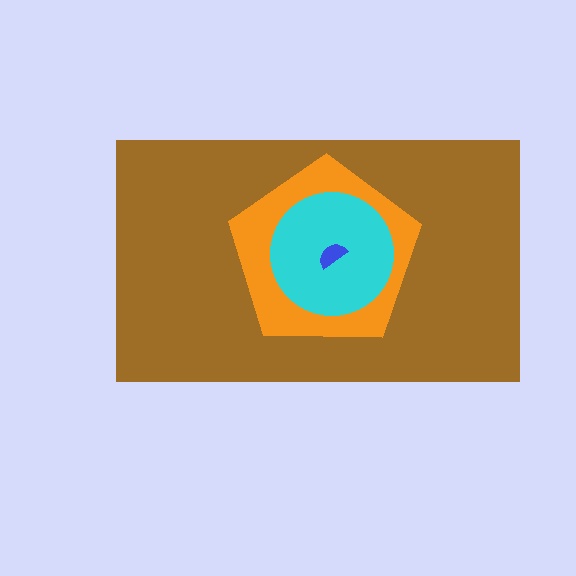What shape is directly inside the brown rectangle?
The orange pentagon.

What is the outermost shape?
The brown rectangle.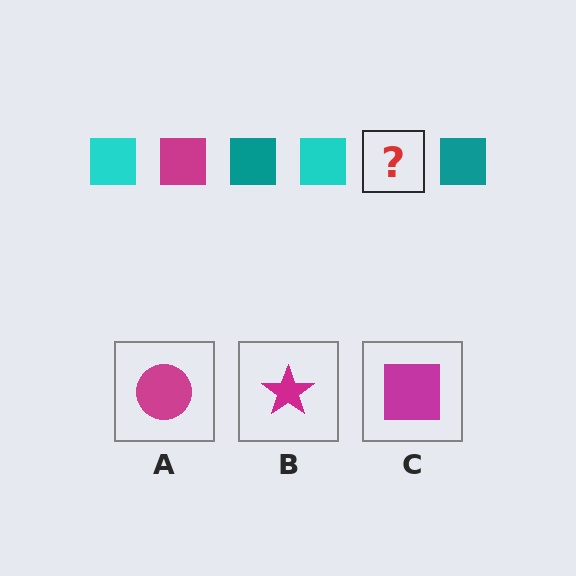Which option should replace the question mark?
Option C.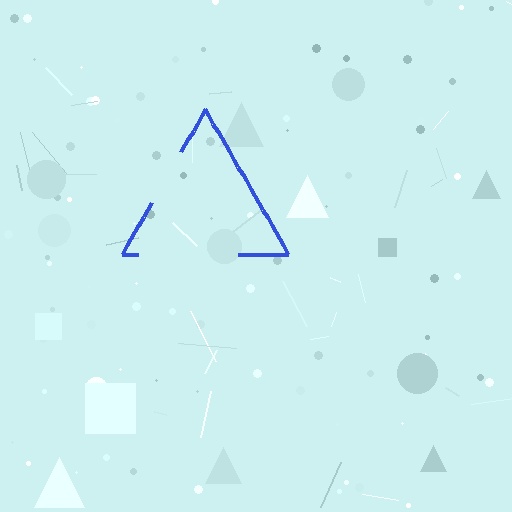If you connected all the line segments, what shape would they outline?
They would outline a triangle.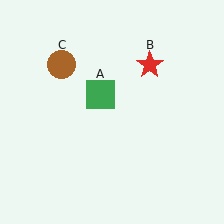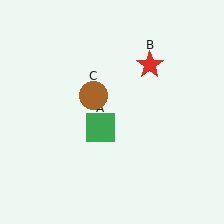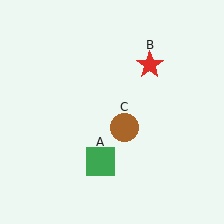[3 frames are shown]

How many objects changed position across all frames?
2 objects changed position: green square (object A), brown circle (object C).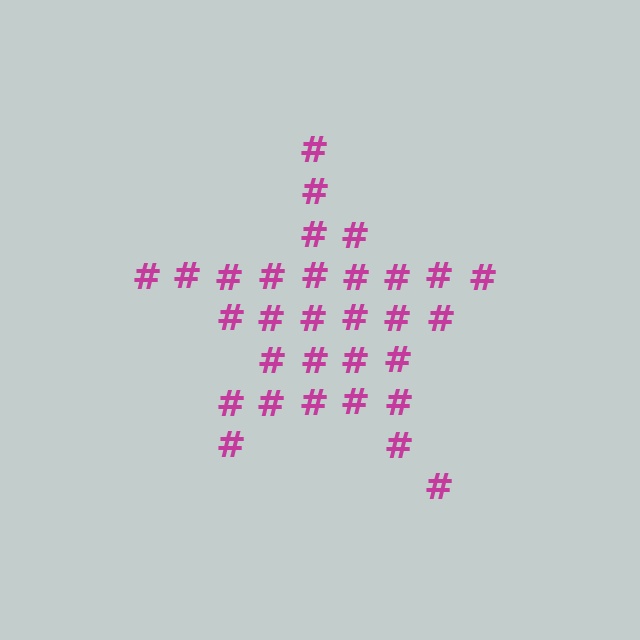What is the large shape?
The large shape is a star.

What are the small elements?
The small elements are hash symbols.